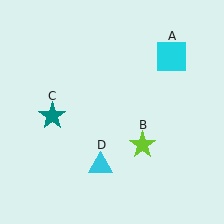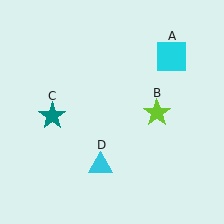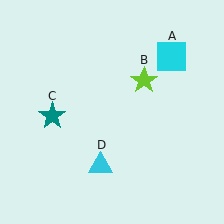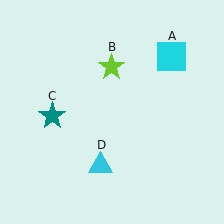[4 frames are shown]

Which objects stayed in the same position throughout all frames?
Cyan square (object A) and teal star (object C) and cyan triangle (object D) remained stationary.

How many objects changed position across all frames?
1 object changed position: lime star (object B).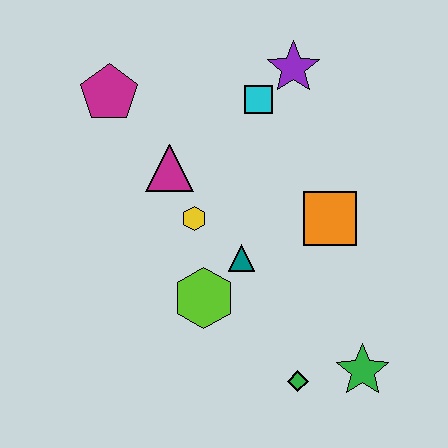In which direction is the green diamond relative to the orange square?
The green diamond is below the orange square.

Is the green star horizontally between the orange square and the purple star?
No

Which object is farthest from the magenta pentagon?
The green star is farthest from the magenta pentagon.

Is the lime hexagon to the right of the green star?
No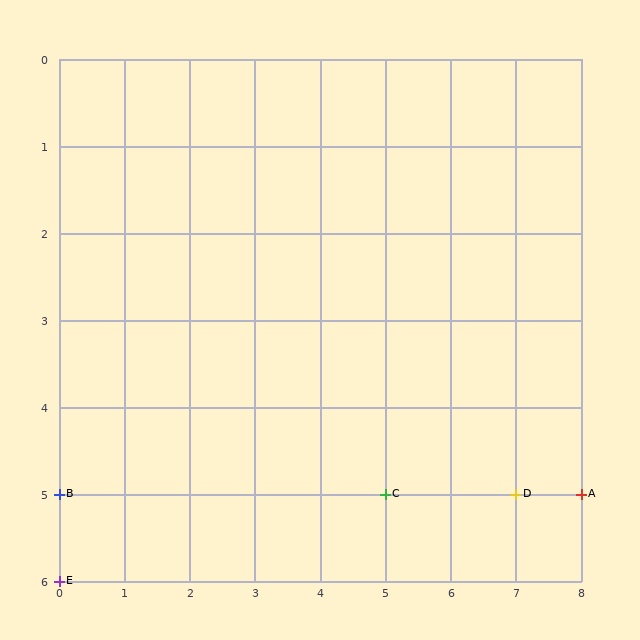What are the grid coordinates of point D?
Point D is at grid coordinates (7, 5).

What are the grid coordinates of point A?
Point A is at grid coordinates (8, 5).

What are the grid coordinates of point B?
Point B is at grid coordinates (0, 5).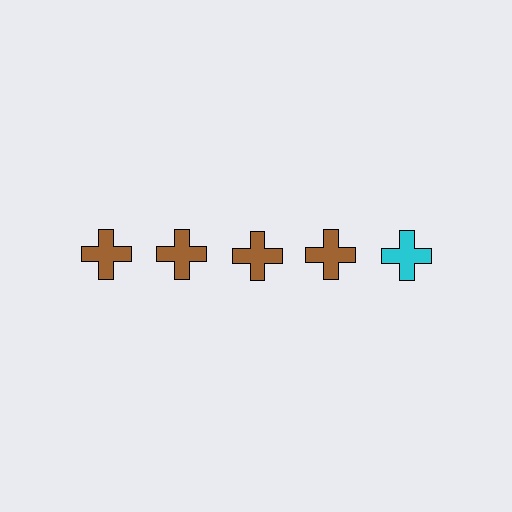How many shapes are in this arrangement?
There are 5 shapes arranged in a grid pattern.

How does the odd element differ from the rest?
It has a different color: cyan instead of brown.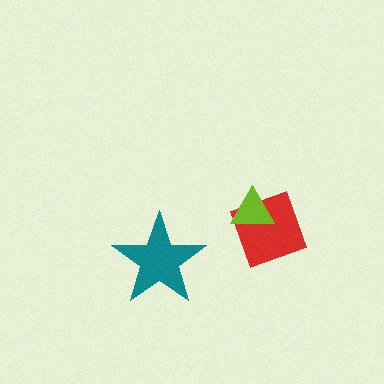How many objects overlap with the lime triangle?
1 object overlaps with the lime triangle.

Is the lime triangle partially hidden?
No, no other shape covers it.